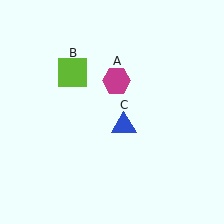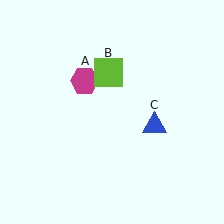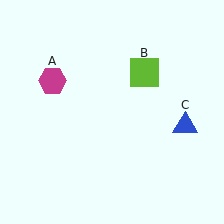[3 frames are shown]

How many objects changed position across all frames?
3 objects changed position: magenta hexagon (object A), lime square (object B), blue triangle (object C).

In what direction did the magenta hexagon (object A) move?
The magenta hexagon (object A) moved left.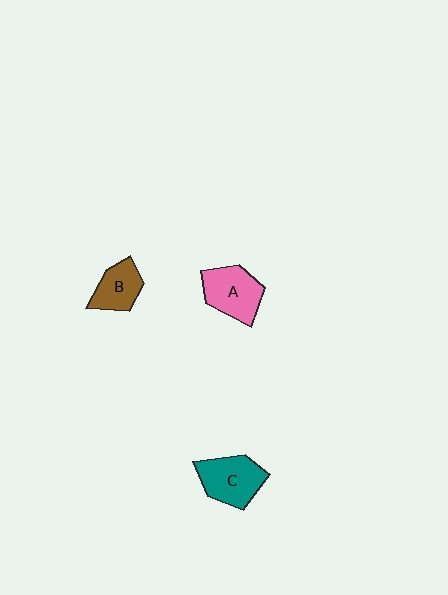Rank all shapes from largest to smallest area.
From largest to smallest: C (teal), A (pink), B (brown).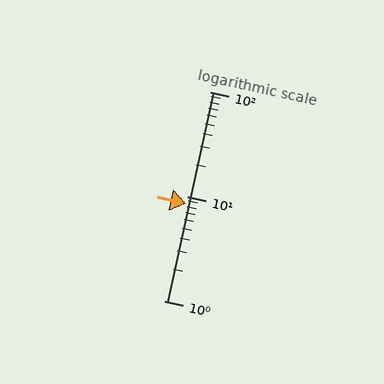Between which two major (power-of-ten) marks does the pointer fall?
The pointer is between 1 and 10.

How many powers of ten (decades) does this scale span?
The scale spans 2 decades, from 1 to 100.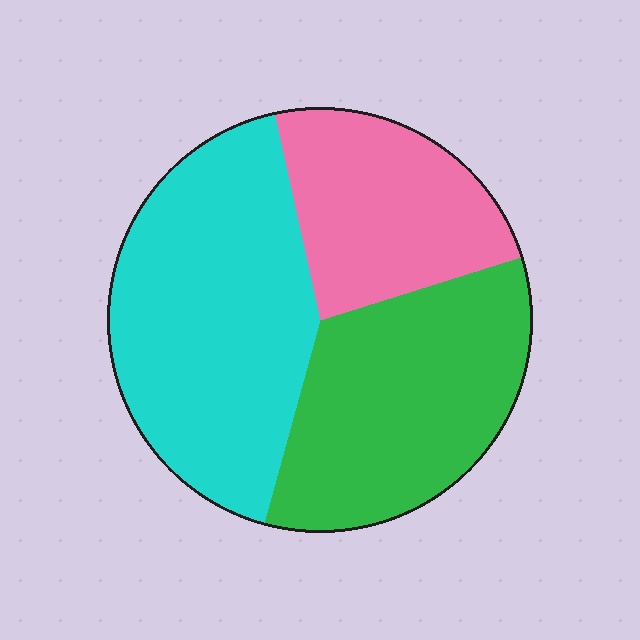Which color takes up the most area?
Cyan, at roughly 40%.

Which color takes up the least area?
Pink, at roughly 25%.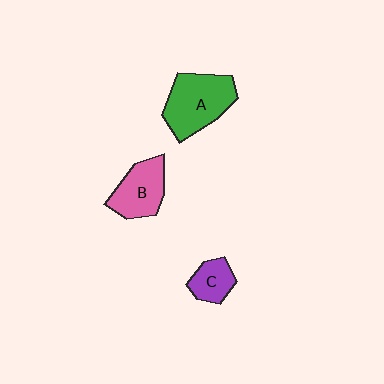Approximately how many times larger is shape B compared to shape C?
Approximately 1.6 times.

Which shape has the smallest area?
Shape C (purple).